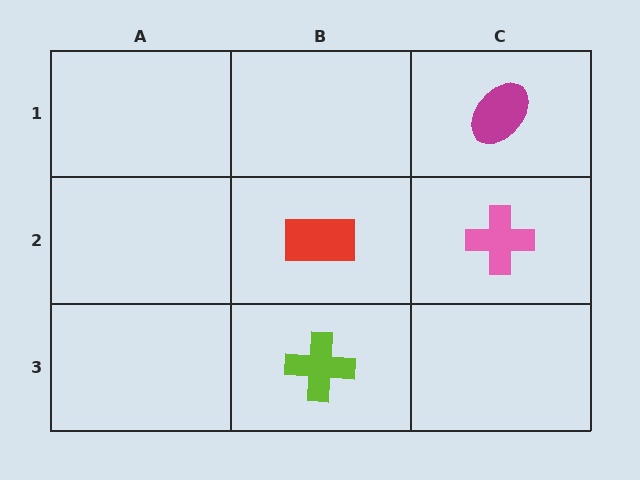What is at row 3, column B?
A lime cross.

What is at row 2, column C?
A pink cross.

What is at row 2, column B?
A red rectangle.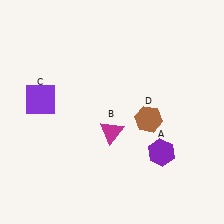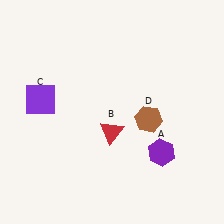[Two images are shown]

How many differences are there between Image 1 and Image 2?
There is 1 difference between the two images.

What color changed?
The triangle (B) changed from magenta in Image 1 to red in Image 2.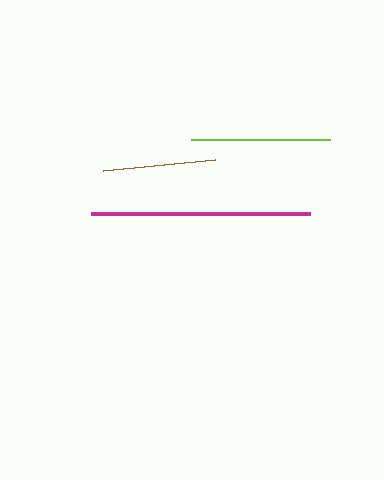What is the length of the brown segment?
The brown segment is approximately 113 pixels long.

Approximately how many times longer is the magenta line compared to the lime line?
The magenta line is approximately 1.6 times the length of the lime line.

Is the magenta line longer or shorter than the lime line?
The magenta line is longer than the lime line.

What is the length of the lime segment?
The lime segment is approximately 139 pixels long.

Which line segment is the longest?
The magenta line is the longest at approximately 219 pixels.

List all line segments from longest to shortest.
From longest to shortest: magenta, lime, brown.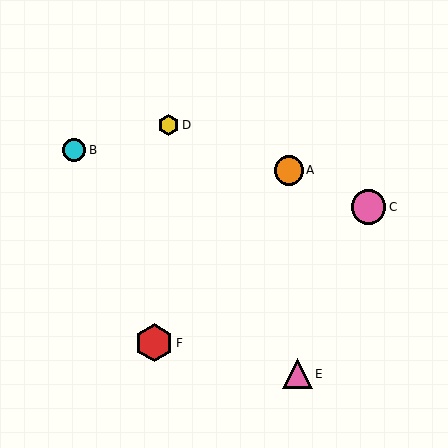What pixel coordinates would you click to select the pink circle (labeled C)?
Click at (369, 207) to select the pink circle C.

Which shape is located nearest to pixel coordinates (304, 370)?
The pink triangle (labeled E) at (297, 374) is nearest to that location.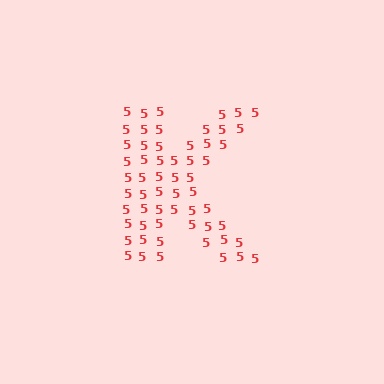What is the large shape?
The large shape is the letter K.